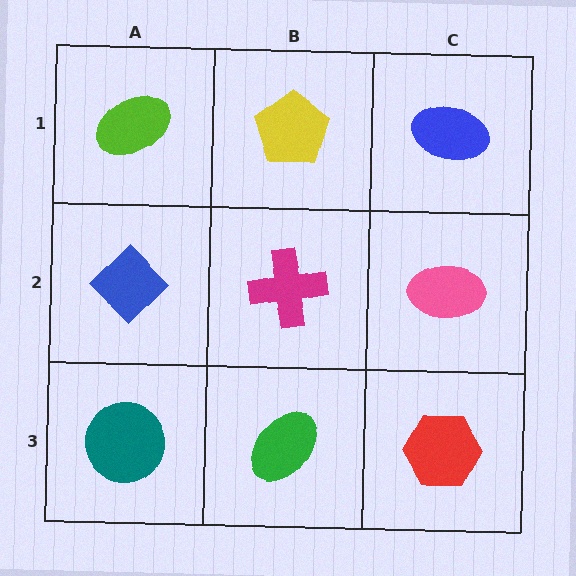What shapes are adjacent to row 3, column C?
A pink ellipse (row 2, column C), a green ellipse (row 3, column B).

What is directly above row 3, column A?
A blue diamond.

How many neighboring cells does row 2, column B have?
4.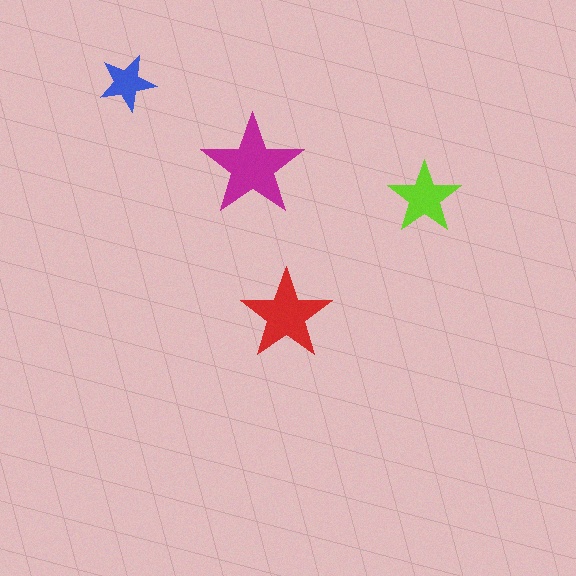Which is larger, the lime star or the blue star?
The lime one.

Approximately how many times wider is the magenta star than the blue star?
About 2 times wider.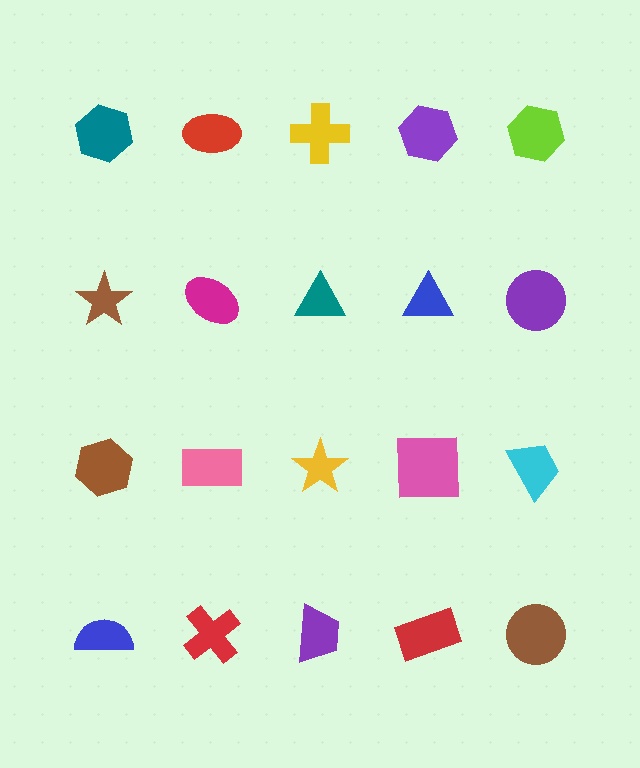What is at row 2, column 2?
A magenta ellipse.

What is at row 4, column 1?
A blue semicircle.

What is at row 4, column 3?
A purple trapezoid.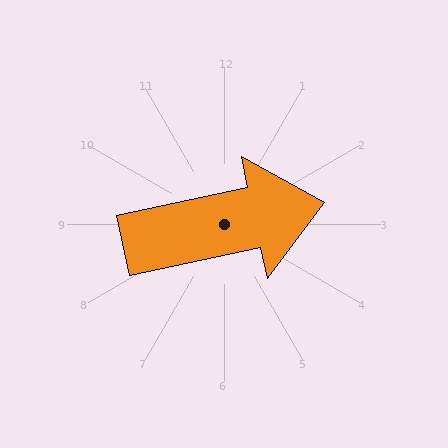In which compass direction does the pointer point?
East.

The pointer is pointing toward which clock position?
Roughly 3 o'clock.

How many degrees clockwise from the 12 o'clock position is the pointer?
Approximately 78 degrees.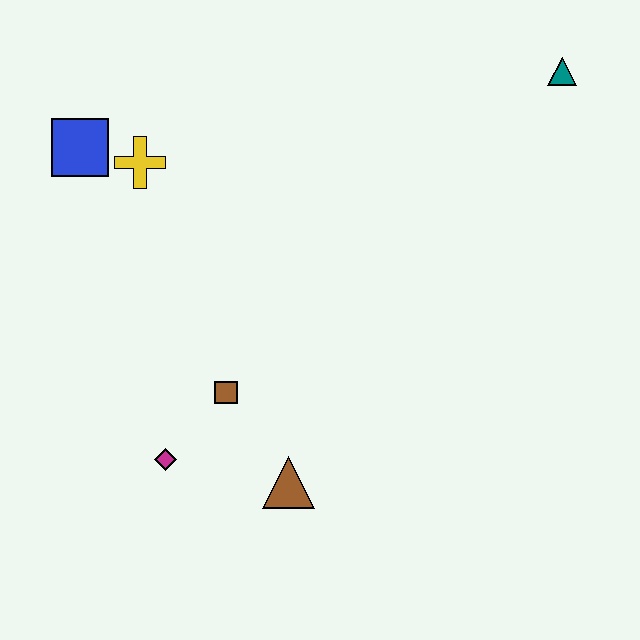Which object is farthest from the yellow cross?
The teal triangle is farthest from the yellow cross.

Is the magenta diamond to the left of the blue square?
No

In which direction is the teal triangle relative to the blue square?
The teal triangle is to the right of the blue square.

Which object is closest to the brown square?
The magenta diamond is closest to the brown square.